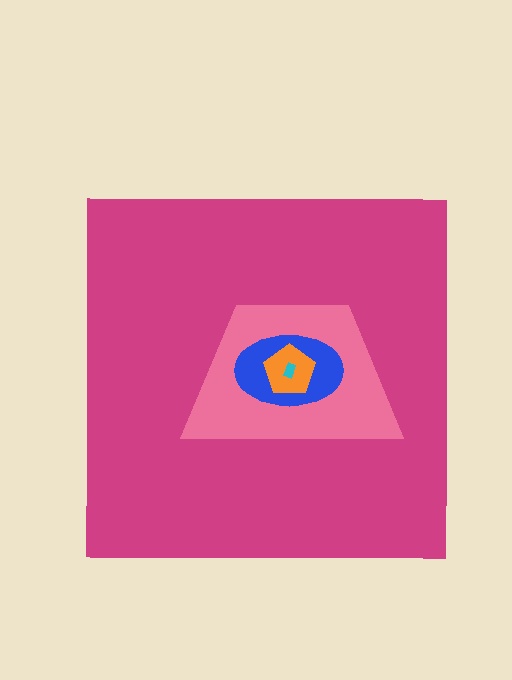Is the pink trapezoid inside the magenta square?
Yes.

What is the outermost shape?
The magenta square.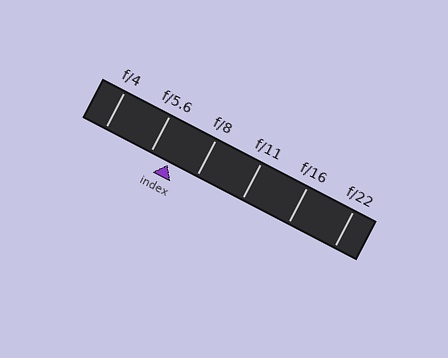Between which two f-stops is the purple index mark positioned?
The index mark is between f/5.6 and f/8.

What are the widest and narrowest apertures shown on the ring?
The widest aperture shown is f/4 and the narrowest is f/22.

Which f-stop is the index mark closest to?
The index mark is closest to f/5.6.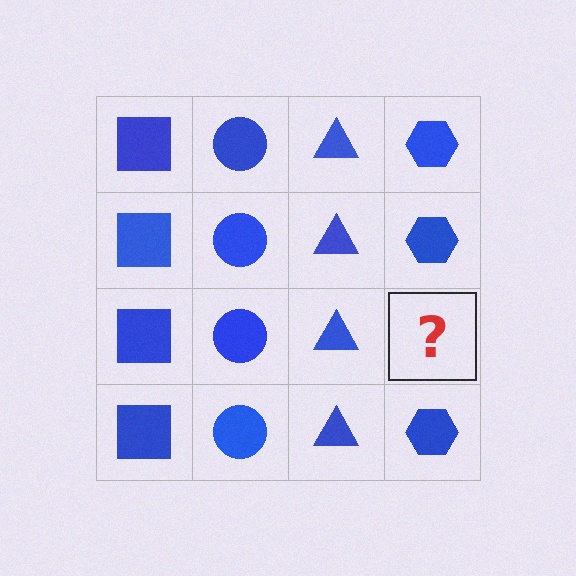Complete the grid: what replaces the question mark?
The question mark should be replaced with a blue hexagon.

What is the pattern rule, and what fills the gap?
The rule is that each column has a consistent shape. The gap should be filled with a blue hexagon.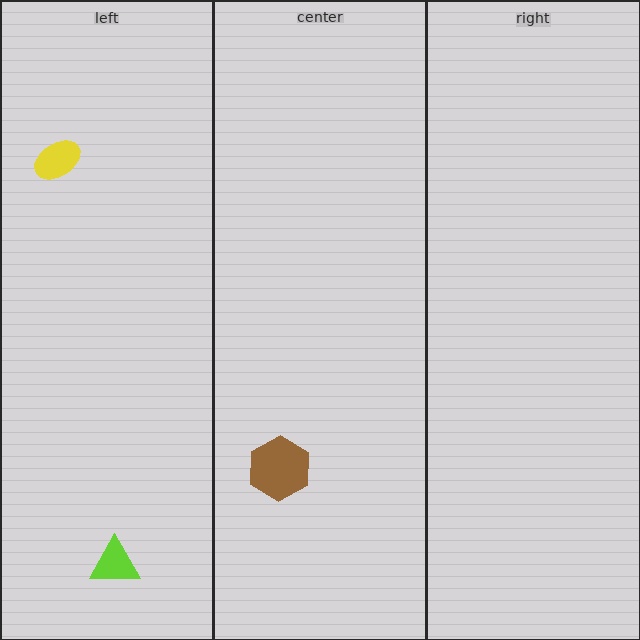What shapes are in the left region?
The lime triangle, the yellow ellipse.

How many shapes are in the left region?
2.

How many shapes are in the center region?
1.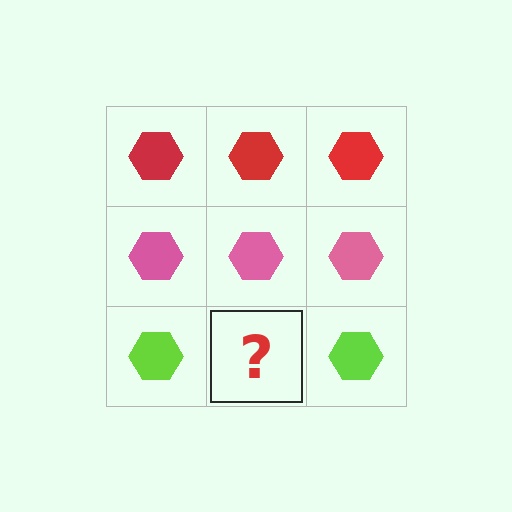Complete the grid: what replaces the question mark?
The question mark should be replaced with a lime hexagon.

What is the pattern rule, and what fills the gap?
The rule is that each row has a consistent color. The gap should be filled with a lime hexagon.